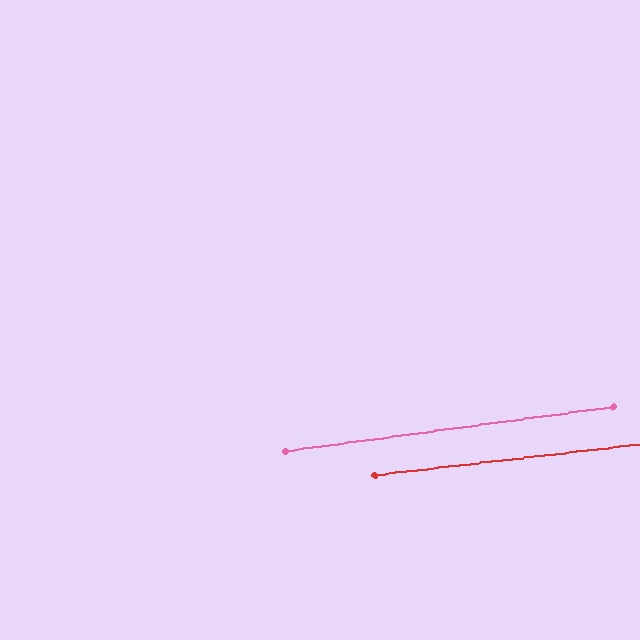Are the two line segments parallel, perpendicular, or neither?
Parallel — their directions differ by only 1.1°.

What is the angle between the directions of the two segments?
Approximately 1 degree.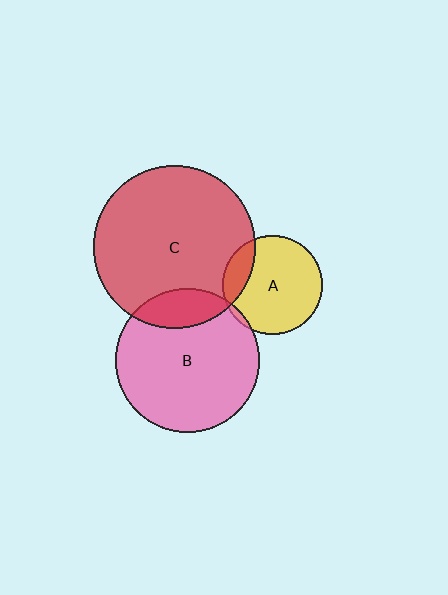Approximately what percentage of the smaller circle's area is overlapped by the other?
Approximately 15%.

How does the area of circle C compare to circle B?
Approximately 1.3 times.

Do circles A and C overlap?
Yes.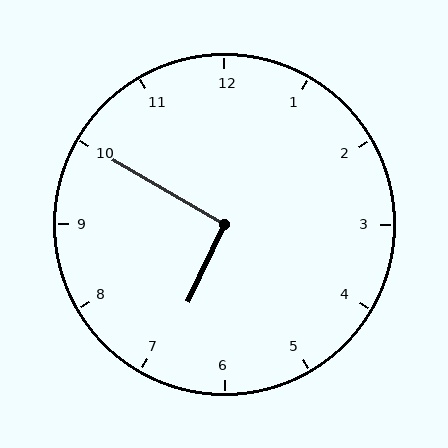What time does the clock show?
6:50.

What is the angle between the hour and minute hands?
Approximately 95 degrees.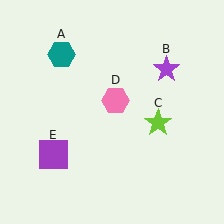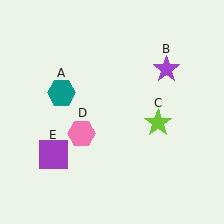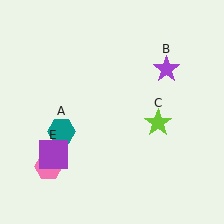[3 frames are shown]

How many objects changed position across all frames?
2 objects changed position: teal hexagon (object A), pink hexagon (object D).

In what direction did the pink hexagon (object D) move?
The pink hexagon (object D) moved down and to the left.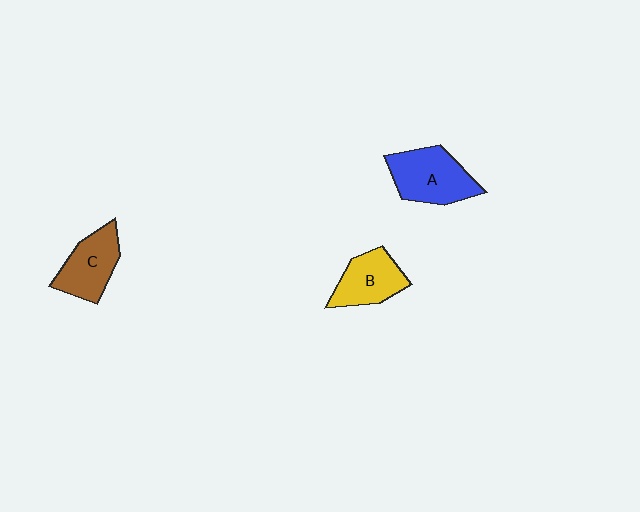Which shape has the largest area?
Shape A (blue).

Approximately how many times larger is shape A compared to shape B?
Approximately 1.3 times.